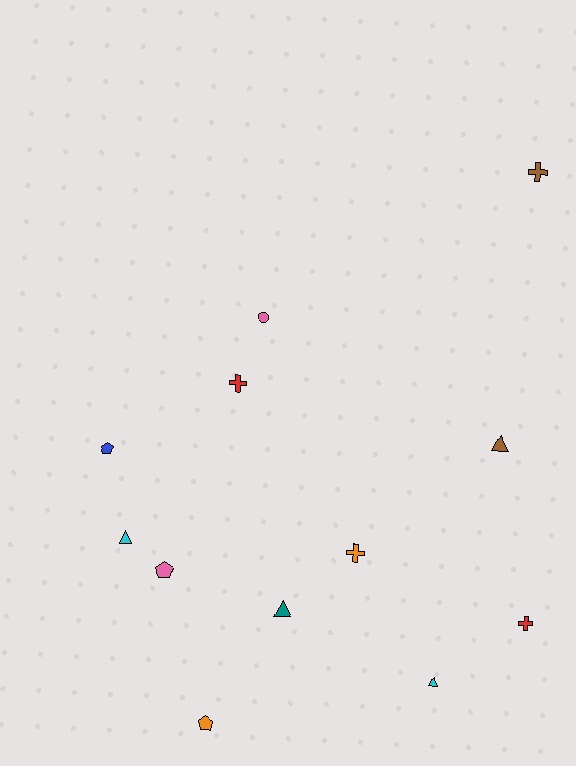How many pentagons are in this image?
There are 3 pentagons.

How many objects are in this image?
There are 12 objects.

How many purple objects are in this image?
There are no purple objects.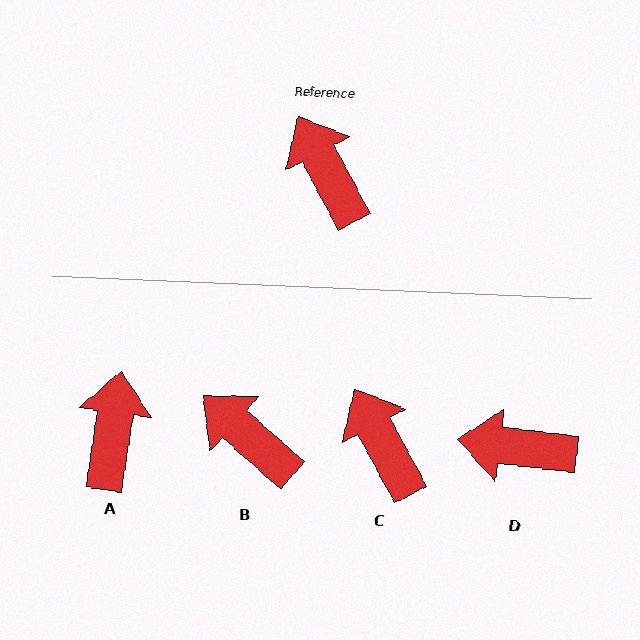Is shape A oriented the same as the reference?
No, it is off by about 37 degrees.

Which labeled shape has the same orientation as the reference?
C.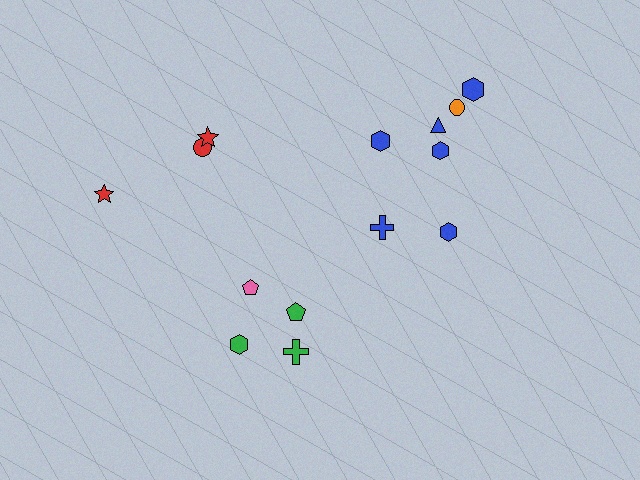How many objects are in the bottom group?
There are 4 objects.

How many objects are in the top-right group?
There are 7 objects.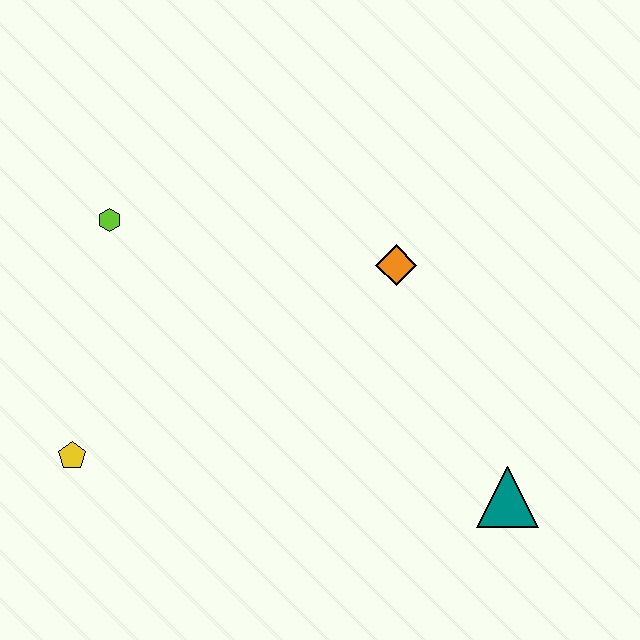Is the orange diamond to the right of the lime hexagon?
Yes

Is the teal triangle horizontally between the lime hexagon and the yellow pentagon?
No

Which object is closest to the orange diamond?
The teal triangle is closest to the orange diamond.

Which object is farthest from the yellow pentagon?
The teal triangle is farthest from the yellow pentagon.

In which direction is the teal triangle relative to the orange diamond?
The teal triangle is below the orange diamond.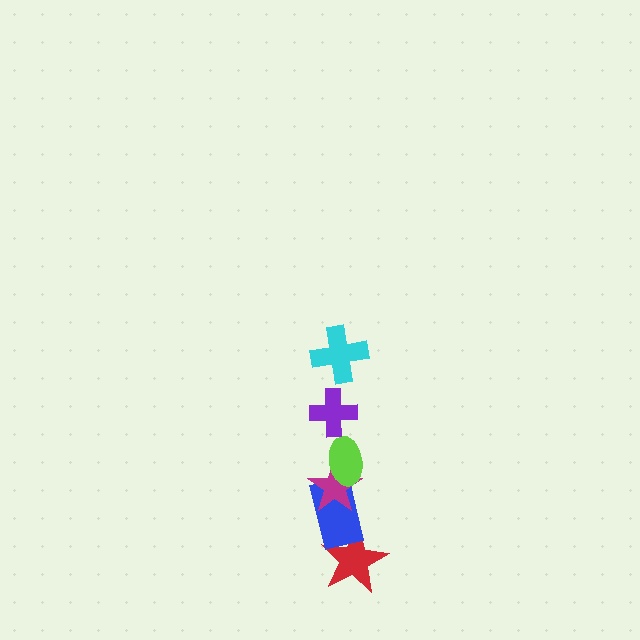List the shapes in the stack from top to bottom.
From top to bottom: the cyan cross, the purple cross, the lime ellipse, the magenta star, the blue rectangle, the red star.